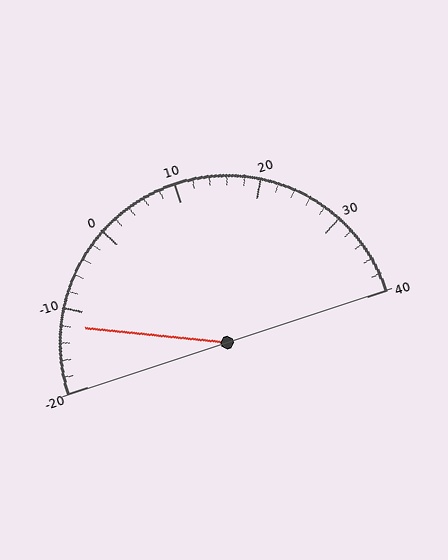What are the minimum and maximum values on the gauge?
The gauge ranges from -20 to 40.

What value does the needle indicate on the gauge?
The needle indicates approximately -12.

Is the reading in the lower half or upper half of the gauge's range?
The reading is in the lower half of the range (-20 to 40).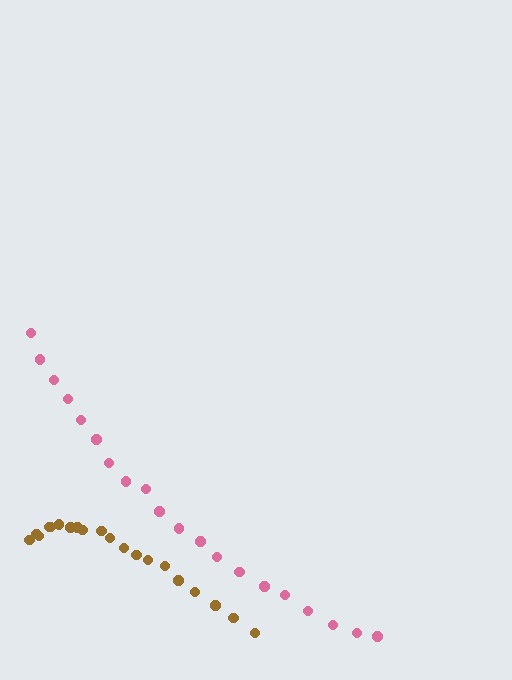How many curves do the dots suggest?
There are 2 distinct paths.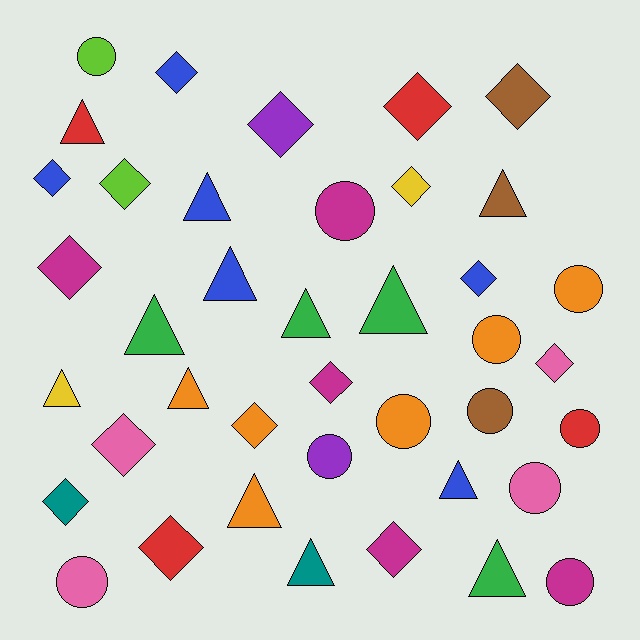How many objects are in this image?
There are 40 objects.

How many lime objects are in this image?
There are 2 lime objects.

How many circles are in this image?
There are 11 circles.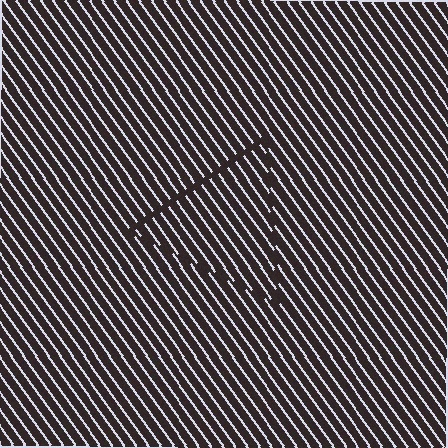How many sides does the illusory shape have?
3 sides — the line-ends trace a triangle.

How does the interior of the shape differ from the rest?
The interior of the shape contains the same grating, shifted by half a period — the contour is defined by the phase discontinuity where line-ends from the inner and outer gratings abut.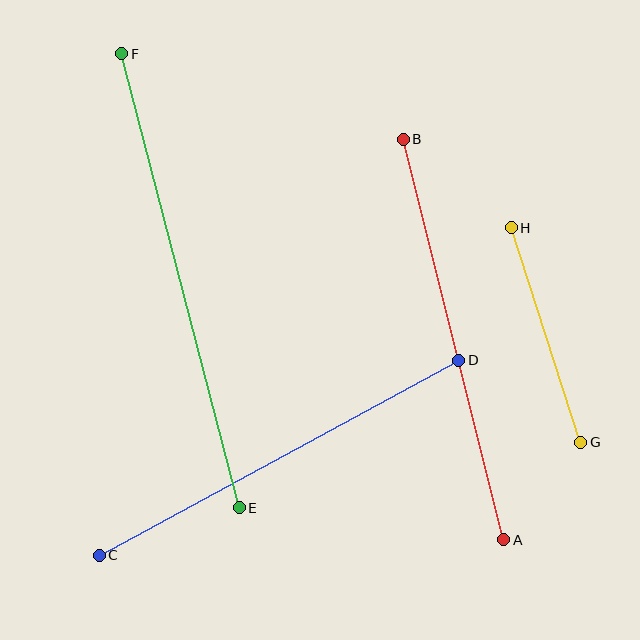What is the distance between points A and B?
The distance is approximately 413 pixels.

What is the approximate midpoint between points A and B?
The midpoint is at approximately (453, 340) pixels.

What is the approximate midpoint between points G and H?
The midpoint is at approximately (546, 335) pixels.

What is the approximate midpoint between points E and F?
The midpoint is at approximately (180, 281) pixels.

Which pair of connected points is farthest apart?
Points E and F are farthest apart.